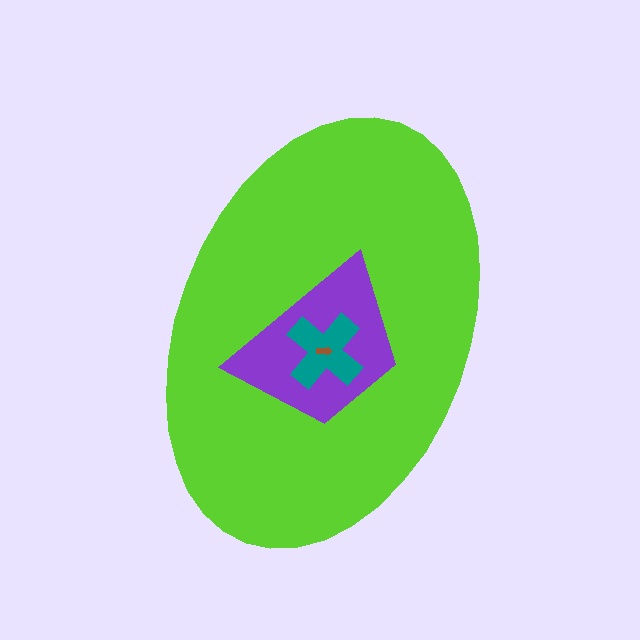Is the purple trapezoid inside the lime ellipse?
Yes.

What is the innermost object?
The brown arrow.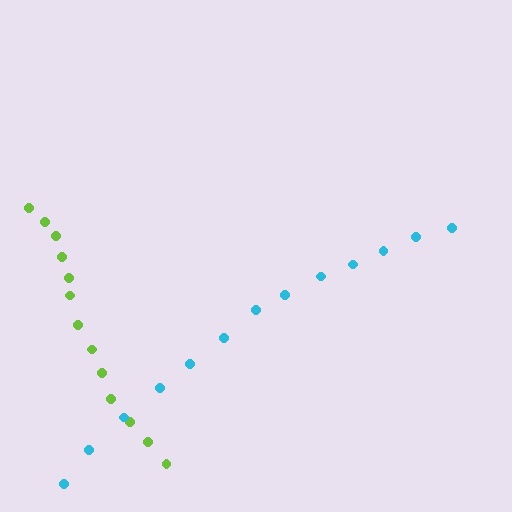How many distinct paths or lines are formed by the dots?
There are 2 distinct paths.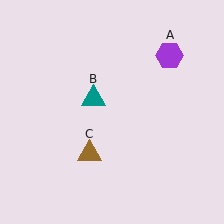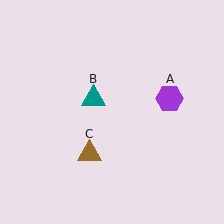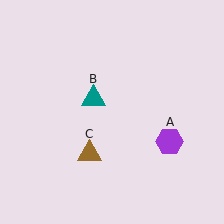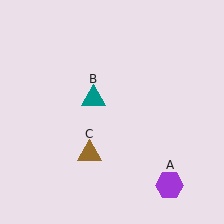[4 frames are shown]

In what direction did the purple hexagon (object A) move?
The purple hexagon (object A) moved down.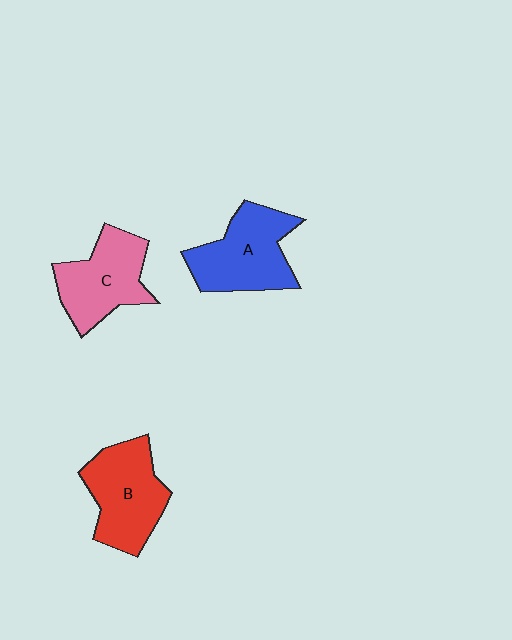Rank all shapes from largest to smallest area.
From largest to smallest: A (blue), B (red), C (pink).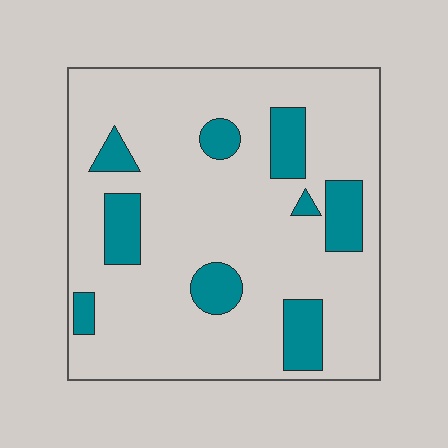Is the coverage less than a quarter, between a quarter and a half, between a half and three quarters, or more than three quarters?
Less than a quarter.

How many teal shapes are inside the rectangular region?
9.